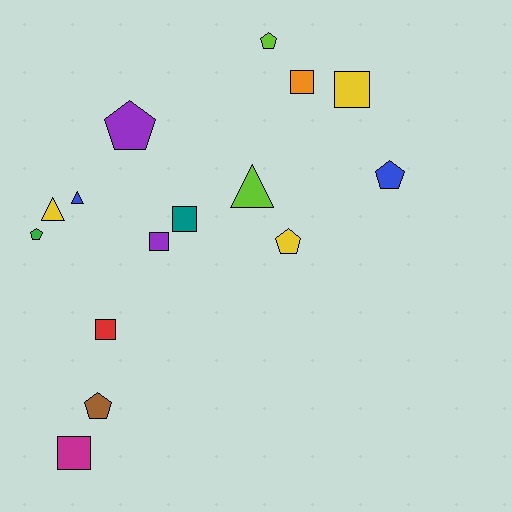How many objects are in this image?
There are 15 objects.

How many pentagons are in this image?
There are 6 pentagons.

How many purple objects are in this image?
There are 2 purple objects.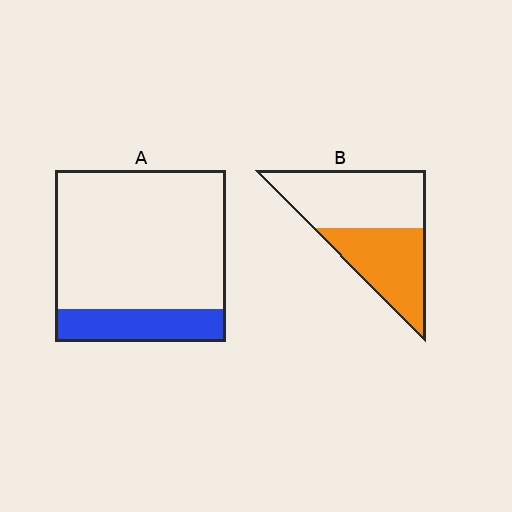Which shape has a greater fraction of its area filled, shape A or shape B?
Shape B.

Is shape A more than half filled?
No.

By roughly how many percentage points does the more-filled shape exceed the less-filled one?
By roughly 25 percentage points (B over A).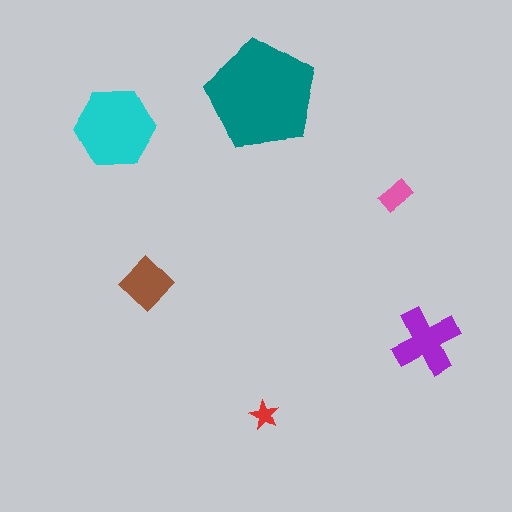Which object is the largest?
The teal pentagon.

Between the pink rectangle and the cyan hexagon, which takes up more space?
The cyan hexagon.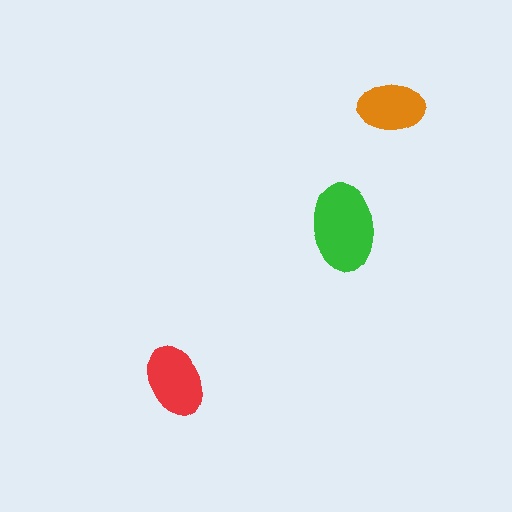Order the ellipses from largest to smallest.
the green one, the red one, the orange one.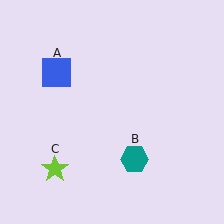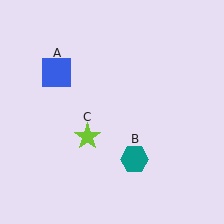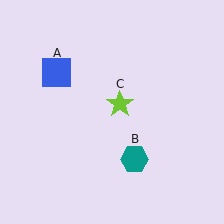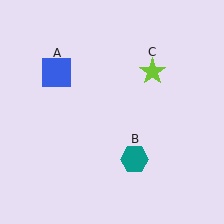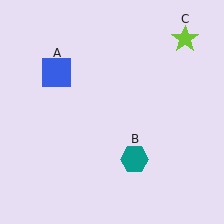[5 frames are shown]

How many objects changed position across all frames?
1 object changed position: lime star (object C).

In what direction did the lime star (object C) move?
The lime star (object C) moved up and to the right.